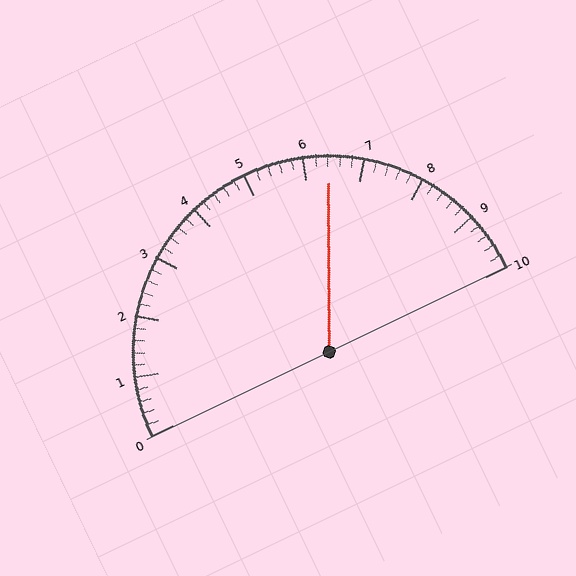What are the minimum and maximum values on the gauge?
The gauge ranges from 0 to 10.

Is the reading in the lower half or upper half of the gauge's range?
The reading is in the upper half of the range (0 to 10).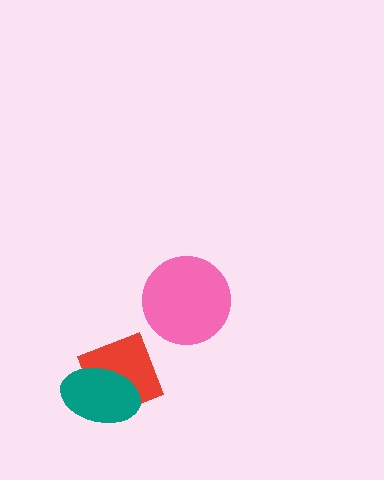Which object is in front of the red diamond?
The teal ellipse is in front of the red diamond.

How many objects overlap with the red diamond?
1 object overlaps with the red diamond.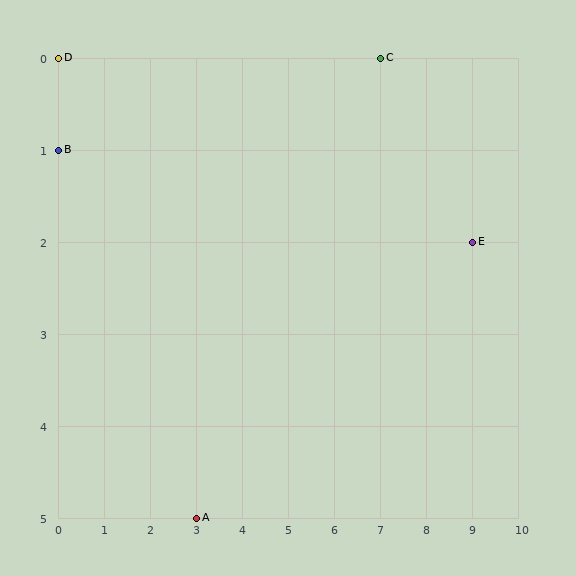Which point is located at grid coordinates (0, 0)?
Point D is at (0, 0).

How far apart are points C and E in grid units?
Points C and E are 2 columns and 2 rows apart (about 2.8 grid units diagonally).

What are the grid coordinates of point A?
Point A is at grid coordinates (3, 5).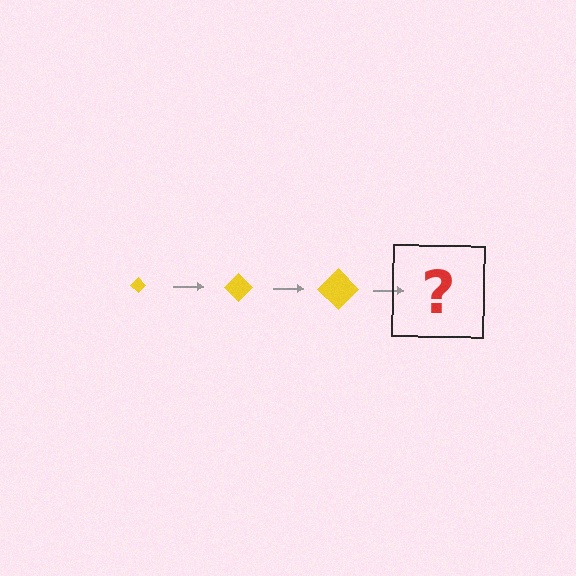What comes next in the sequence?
The next element should be a yellow diamond, larger than the previous one.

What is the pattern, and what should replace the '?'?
The pattern is that the diamond gets progressively larger each step. The '?' should be a yellow diamond, larger than the previous one.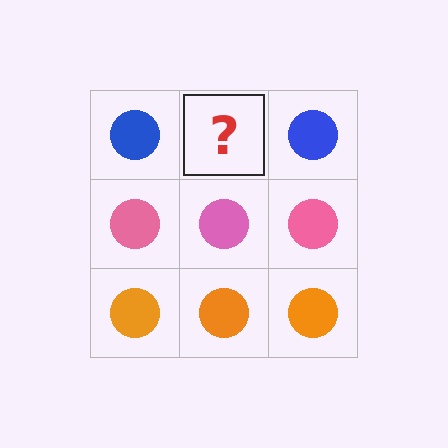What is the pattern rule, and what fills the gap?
The rule is that each row has a consistent color. The gap should be filled with a blue circle.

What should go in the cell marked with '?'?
The missing cell should contain a blue circle.